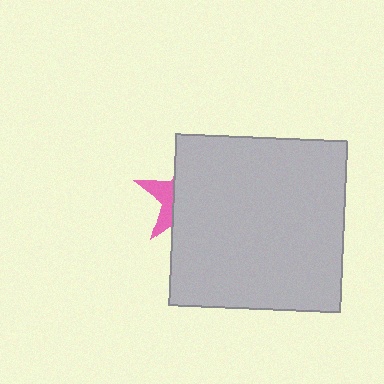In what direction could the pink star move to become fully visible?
The pink star could move left. That would shift it out from behind the light gray square entirely.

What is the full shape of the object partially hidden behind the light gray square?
The partially hidden object is a pink star.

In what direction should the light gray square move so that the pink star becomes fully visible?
The light gray square should move right. That is the shortest direction to clear the overlap and leave the pink star fully visible.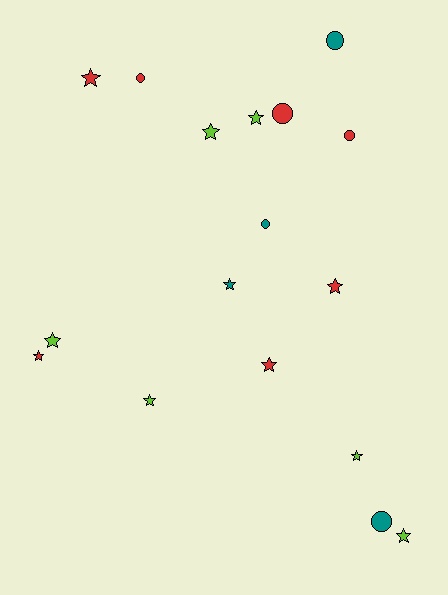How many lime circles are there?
There are no lime circles.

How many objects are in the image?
There are 17 objects.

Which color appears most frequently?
Red, with 7 objects.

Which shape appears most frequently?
Star, with 11 objects.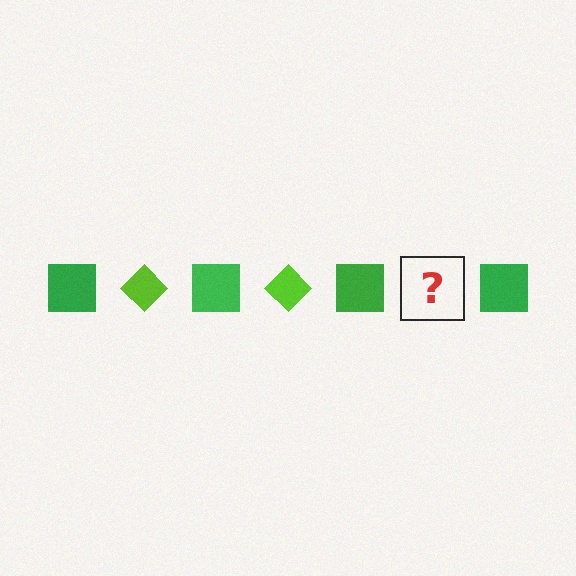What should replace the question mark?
The question mark should be replaced with a lime diamond.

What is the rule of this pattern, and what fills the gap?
The rule is that the pattern alternates between green square and lime diamond. The gap should be filled with a lime diamond.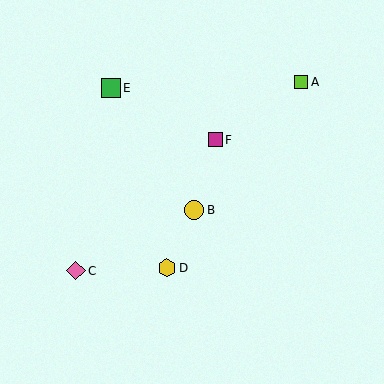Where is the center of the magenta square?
The center of the magenta square is at (215, 140).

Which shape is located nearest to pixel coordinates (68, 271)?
The pink diamond (labeled C) at (76, 271) is nearest to that location.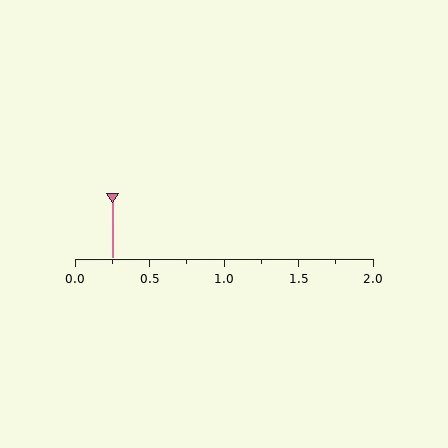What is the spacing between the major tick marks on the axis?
The major ticks are spaced 0.5 apart.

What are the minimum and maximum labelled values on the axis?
The axis runs from 0.0 to 2.0.